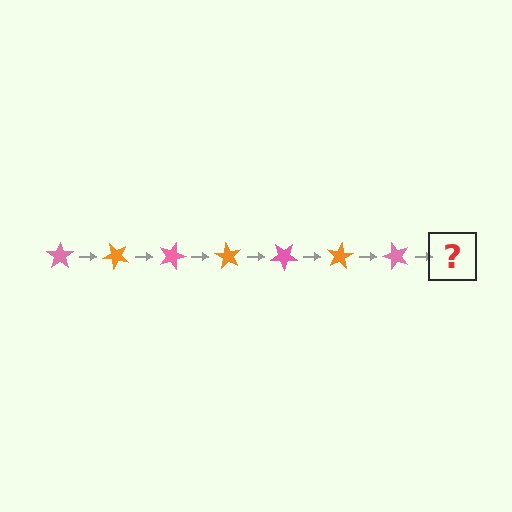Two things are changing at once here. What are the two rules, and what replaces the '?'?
The two rules are that it rotates 45 degrees each step and the color cycles through pink and orange. The '?' should be an orange star, rotated 315 degrees from the start.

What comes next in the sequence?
The next element should be an orange star, rotated 315 degrees from the start.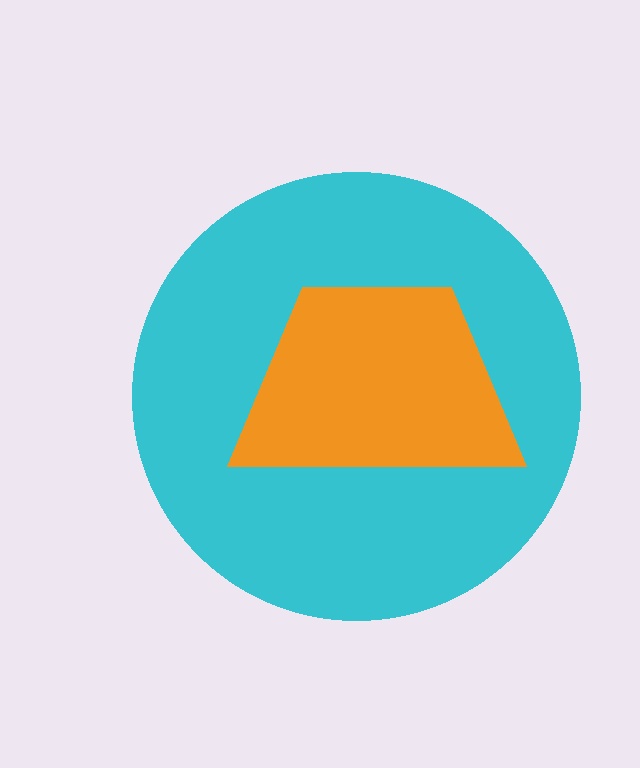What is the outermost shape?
The cyan circle.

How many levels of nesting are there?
2.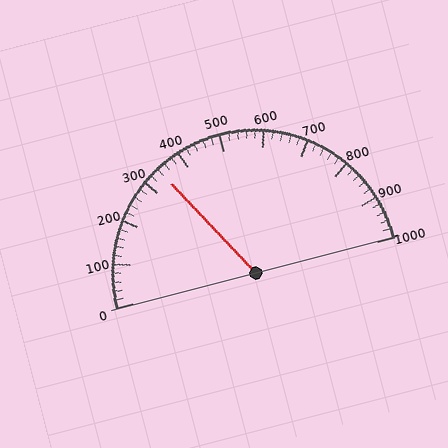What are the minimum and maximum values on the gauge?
The gauge ranges from 0 to 1000.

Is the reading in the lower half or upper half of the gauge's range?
The reading is in the lower half of the range (0 to 1000).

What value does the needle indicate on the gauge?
The needle indicates approximately 340.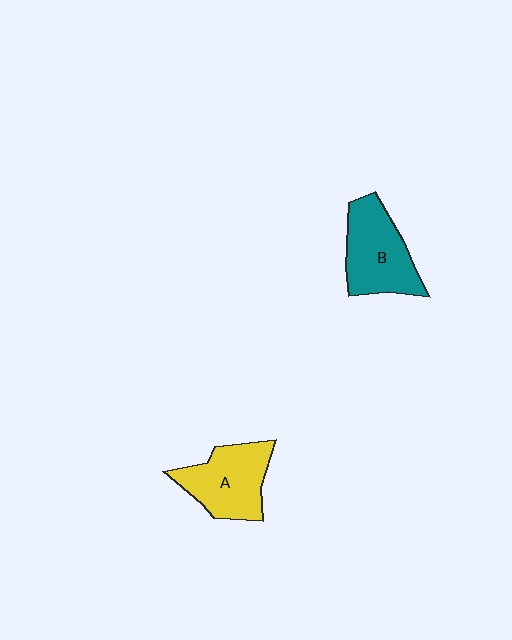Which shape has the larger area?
Shape B (teal).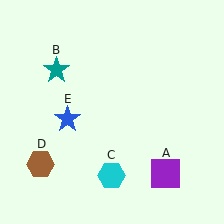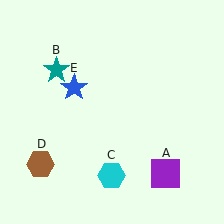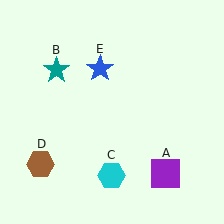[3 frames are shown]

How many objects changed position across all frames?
1 object changed position: blue star (object E).